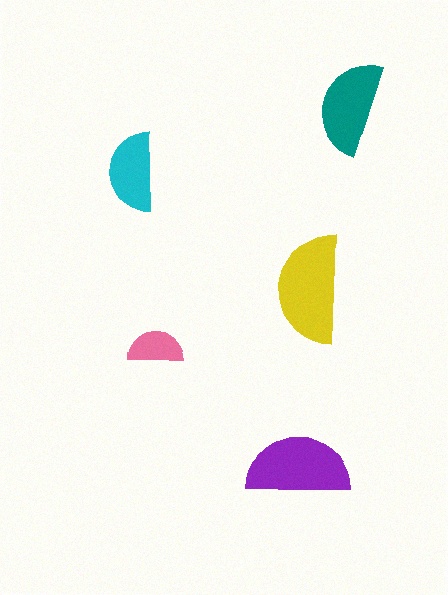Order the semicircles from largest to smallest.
the yellow one, the purple one, the teal one, the cyan one, the pink one.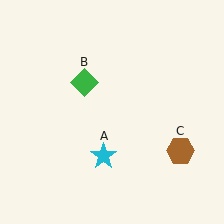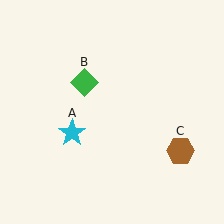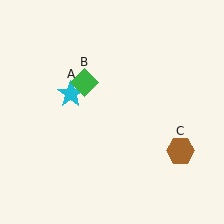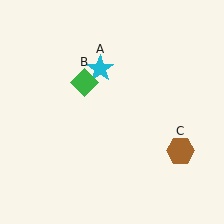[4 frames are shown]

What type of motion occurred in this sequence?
The cyan star (object A) rotated clockwise around the center of the scene.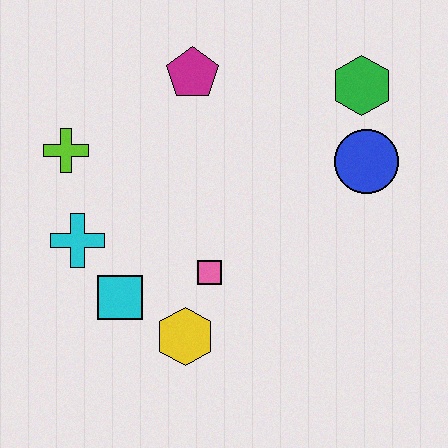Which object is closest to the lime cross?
The cyan cross is closest to the lime cross.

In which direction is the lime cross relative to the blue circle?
The lime cross is to the left of the blue circle.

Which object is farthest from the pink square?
The green hexagon is farthest from the pink square.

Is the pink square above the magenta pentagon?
No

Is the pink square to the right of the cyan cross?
Yes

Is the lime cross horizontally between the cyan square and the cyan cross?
No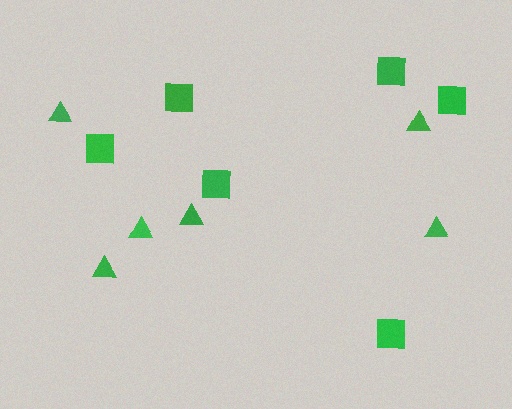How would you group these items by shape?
There are 2 groups: one group of squares (6) and one group of triangles (6).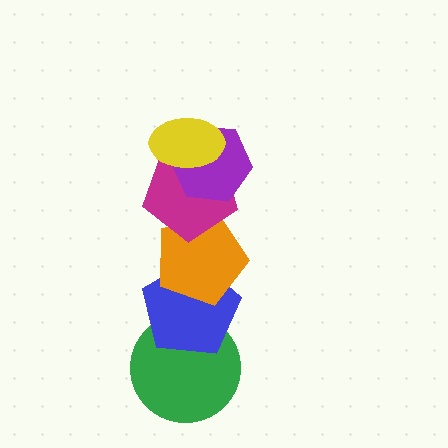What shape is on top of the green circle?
The blue pentagon is on top of the green circle.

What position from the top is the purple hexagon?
The purple hexagon is 2nd from the top.